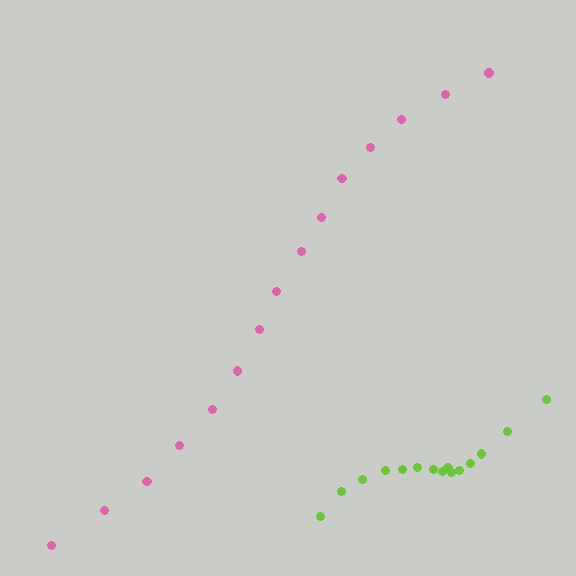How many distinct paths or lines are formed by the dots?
There are 2 distinct paths.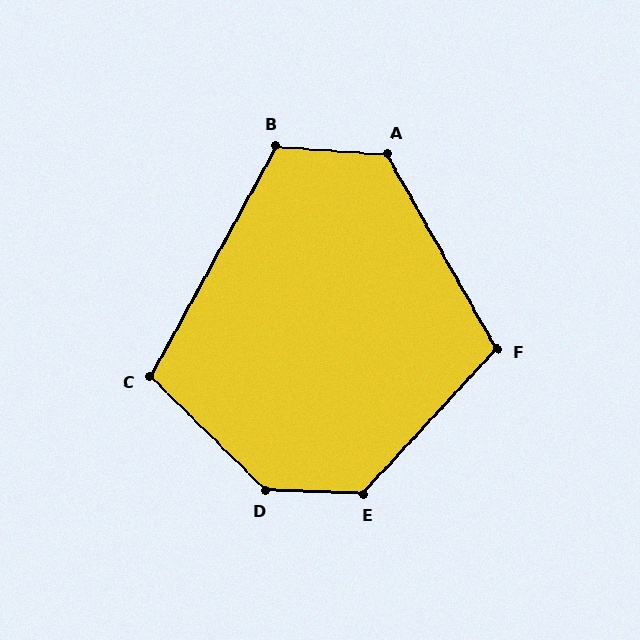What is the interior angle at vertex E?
Approximately 131 degrees (obtuse).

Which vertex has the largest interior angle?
D, at approximately 137 degrees.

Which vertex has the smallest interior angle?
C, at approximately 106 degrees.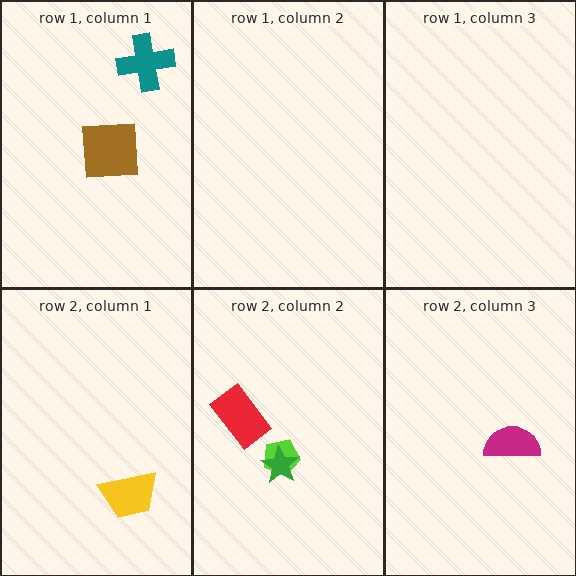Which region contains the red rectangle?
The row 2, column 2 region.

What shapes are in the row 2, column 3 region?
The magenta semicircle.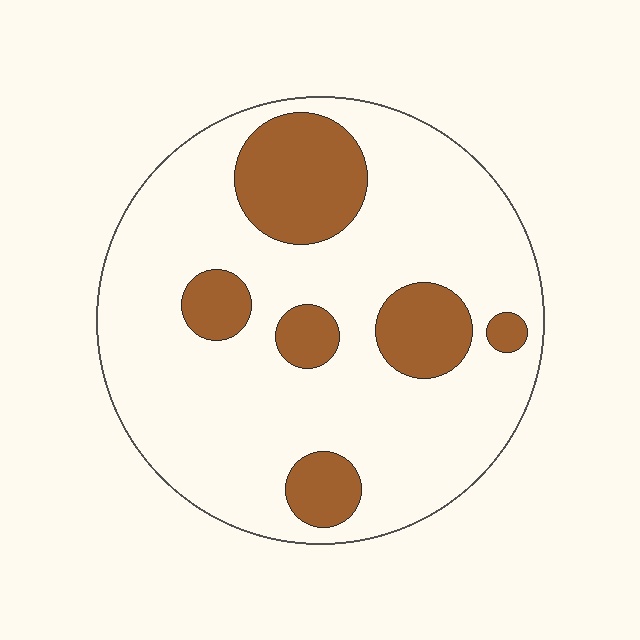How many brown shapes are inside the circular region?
6.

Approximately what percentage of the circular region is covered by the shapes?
Approximately 20%.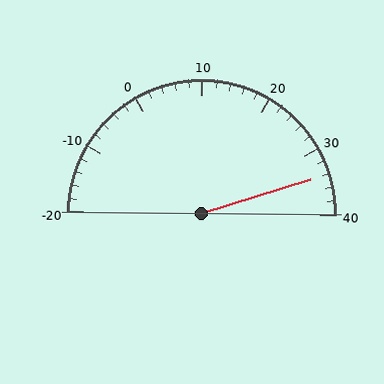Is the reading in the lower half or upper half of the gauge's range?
The reading is in the upper half of the range (-20 to 40).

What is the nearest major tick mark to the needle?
The nearest major tick mark is 30.